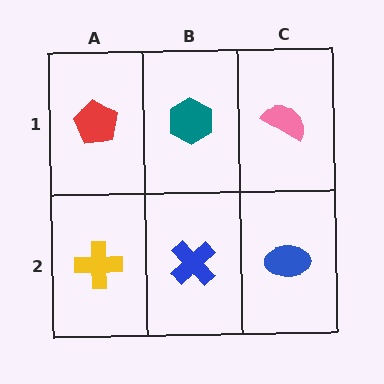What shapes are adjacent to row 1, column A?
A yellow cross (row 2, column A), a teal hexagon (row 1, column B).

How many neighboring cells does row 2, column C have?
2.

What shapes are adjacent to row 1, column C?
A blue ellipse (row 2, column C), a teal hexagon (row 1, column B).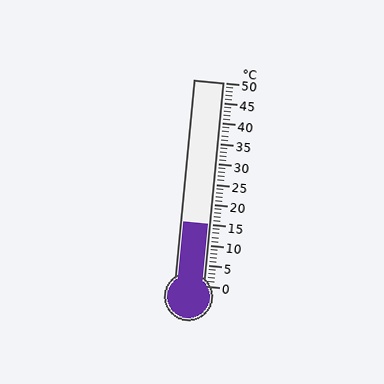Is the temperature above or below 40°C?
The temperature is below 40°C.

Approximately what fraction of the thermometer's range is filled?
The thermometer is filled to approximately 30% of its range.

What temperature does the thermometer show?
The thermometer shows approximately 15°C.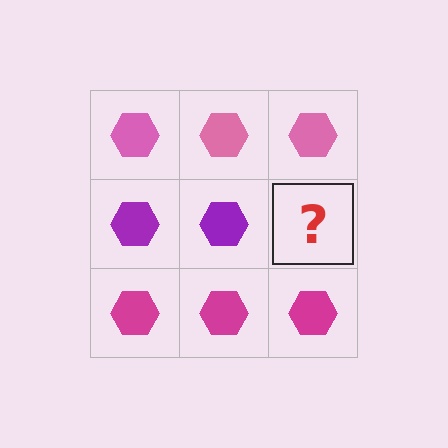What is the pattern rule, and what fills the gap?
The rule is that each row has a consistent color. The gap should be filled with a purple hexagon.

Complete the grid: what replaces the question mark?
The question mark should be replaced with a purple hexagon.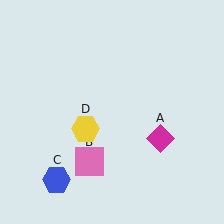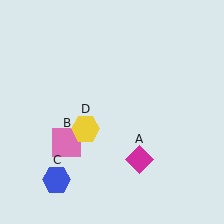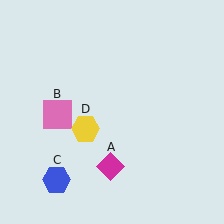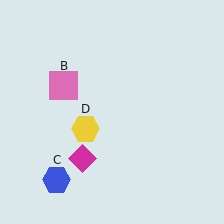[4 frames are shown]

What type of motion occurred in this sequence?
The magenta diamond (object A), pink square (object B) rotated clockwise around the center of the scene.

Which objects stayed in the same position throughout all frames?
Blue hexagon (object C) and yellow hexagon (object D) remained stationary.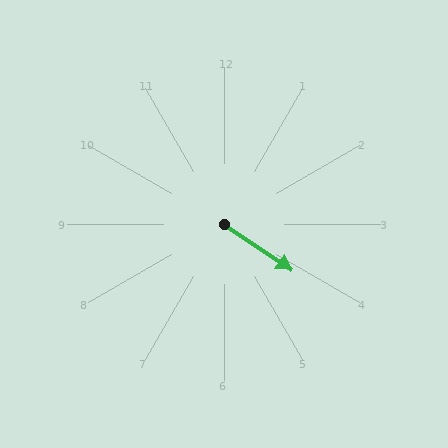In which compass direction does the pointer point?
Southeast.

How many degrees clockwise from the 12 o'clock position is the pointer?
Approximately 124 degrees.